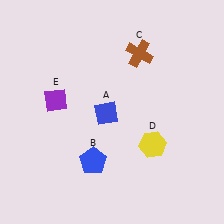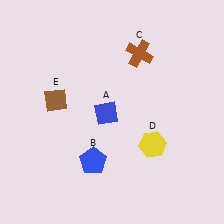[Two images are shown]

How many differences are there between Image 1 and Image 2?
There is 1 difference between the two images.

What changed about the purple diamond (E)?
In Image 1, E is purple. In Image 2, it changed to brown.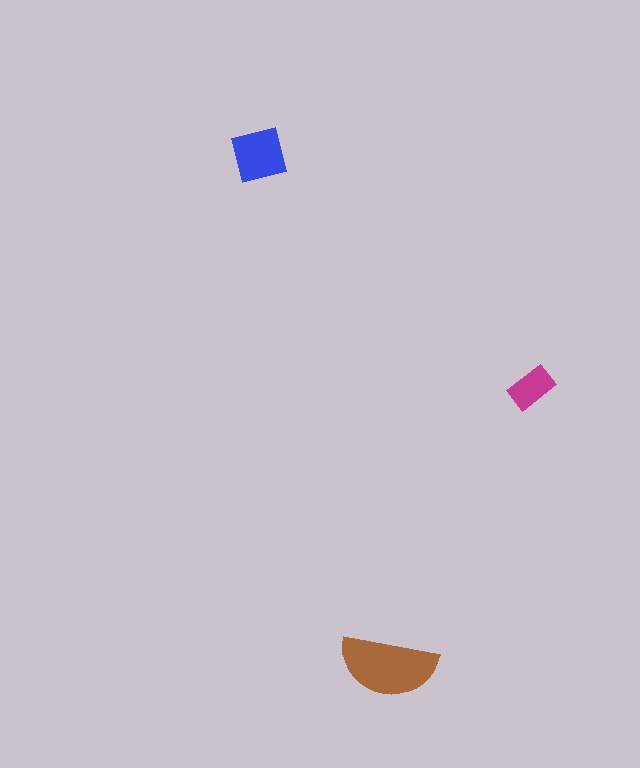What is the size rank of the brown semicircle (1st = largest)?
1st.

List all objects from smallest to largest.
The magenta rectangle, the blue square, the brown semicircle.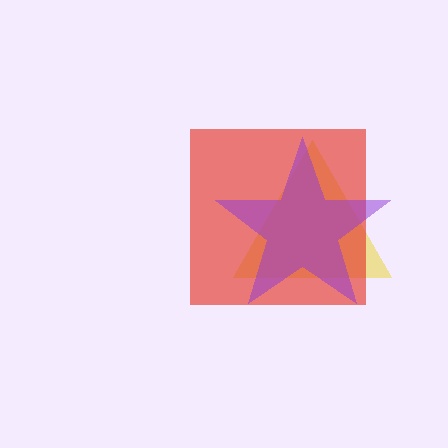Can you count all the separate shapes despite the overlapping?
Yes, there are 3 separate shapes.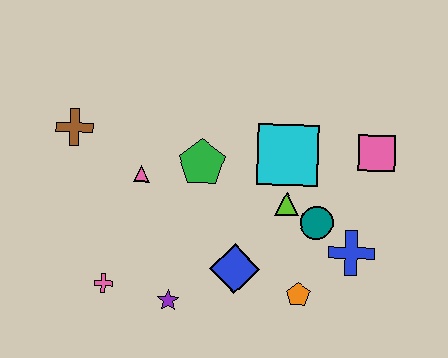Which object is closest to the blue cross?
The teal circle is closest to the blue cross.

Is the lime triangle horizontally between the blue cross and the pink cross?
Yes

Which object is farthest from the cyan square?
The pink cross is farthest from the cyan square.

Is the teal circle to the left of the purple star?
No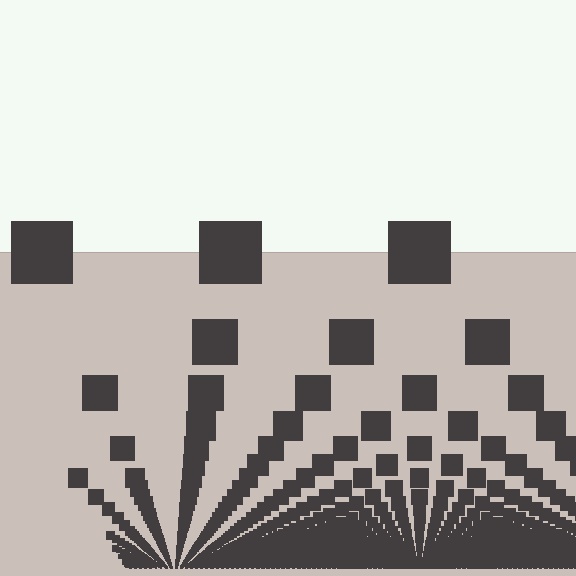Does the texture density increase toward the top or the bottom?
Density increases toward the bottom.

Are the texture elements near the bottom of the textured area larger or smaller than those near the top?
Smaller. The gradient is inverted — elements near the bottom are smaller and denser.